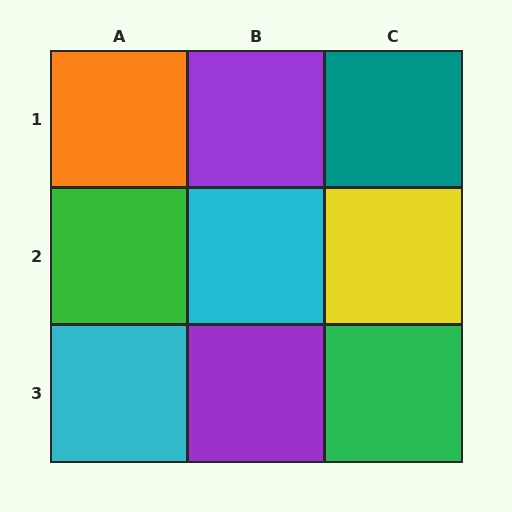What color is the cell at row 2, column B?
Cyan.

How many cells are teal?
1 cell is teal.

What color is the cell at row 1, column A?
Orange.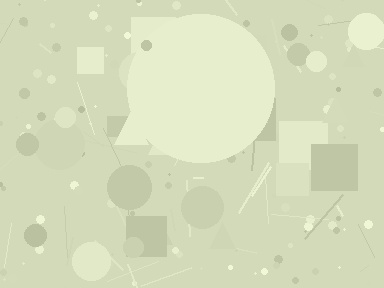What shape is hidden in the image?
A circle is hidden in the image.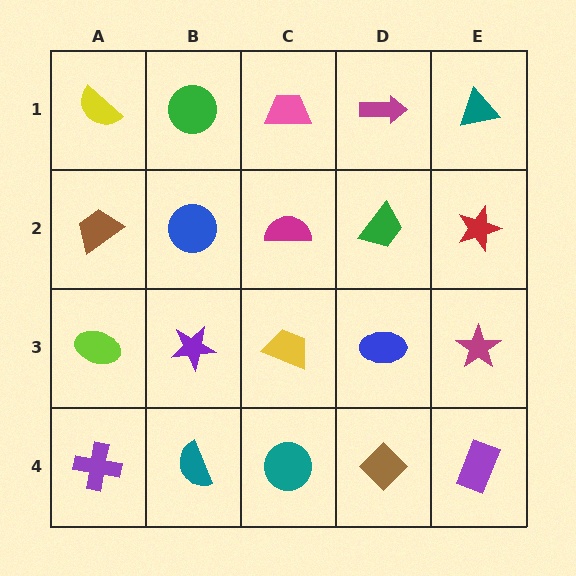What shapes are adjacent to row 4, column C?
A yellow trapezoid (row 3, column C), a teal semicircle (row 4, column B), a brown diamond (row 4, column D).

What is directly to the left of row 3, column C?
A purple star.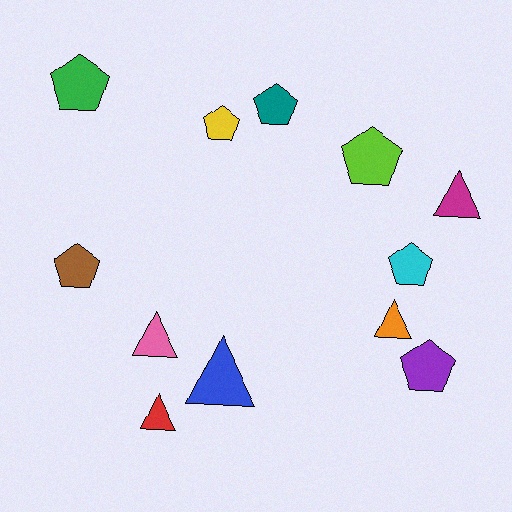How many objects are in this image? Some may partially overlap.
There are 12 objects.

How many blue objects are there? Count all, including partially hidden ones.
There is 1 blue object.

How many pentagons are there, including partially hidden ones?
There are 7 pentagons.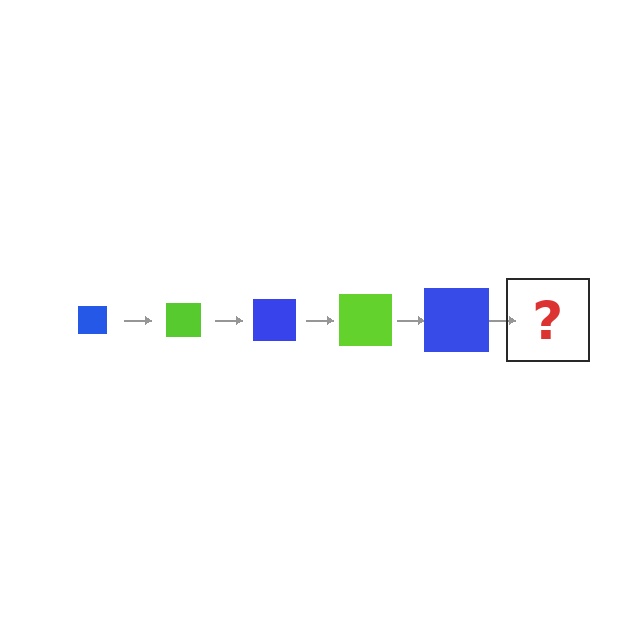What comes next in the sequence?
The next element should be a lime square, larger than the previous one.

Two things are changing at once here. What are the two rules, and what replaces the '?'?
The two rules are that the square grows larger each step and the color cycles through blue and lime. The '?' should be a lime square, larger than the previous one.